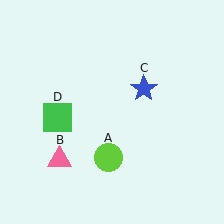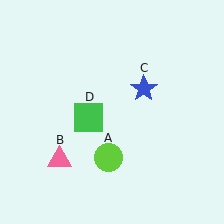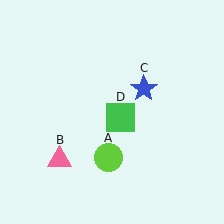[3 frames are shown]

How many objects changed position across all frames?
1 object changed position: green square (object D).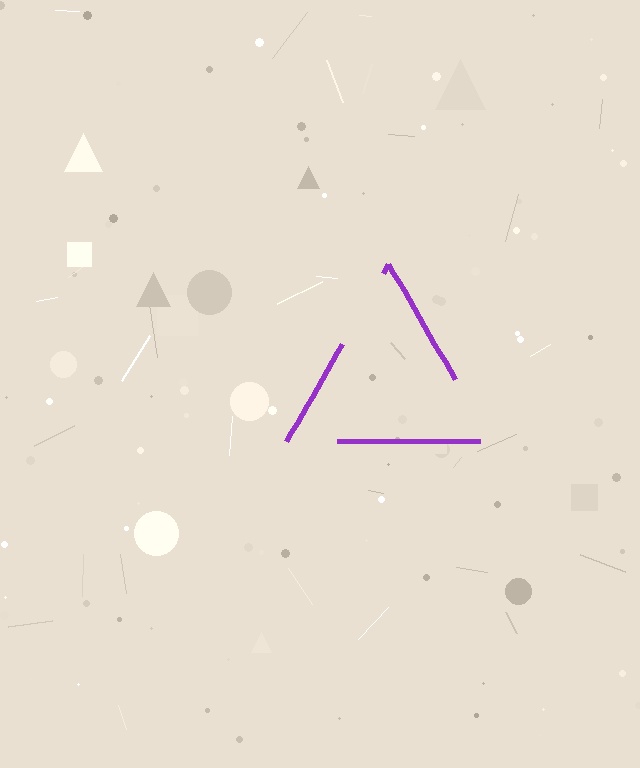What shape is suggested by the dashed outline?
The dashed outline suggests a triangle.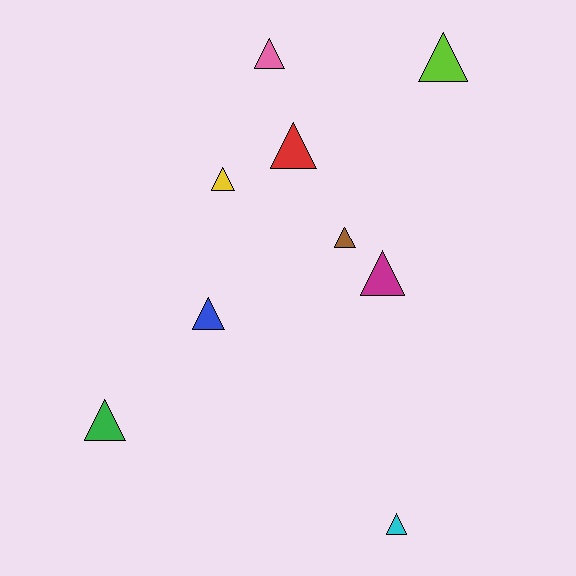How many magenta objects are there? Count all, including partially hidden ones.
There is 1 magenta object.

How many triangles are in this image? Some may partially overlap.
There are 9 triangles.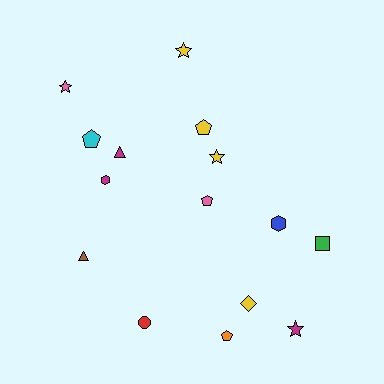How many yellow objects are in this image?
There are 4 yellow objects.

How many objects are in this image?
There are 15 objects.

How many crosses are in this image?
There are no crosses.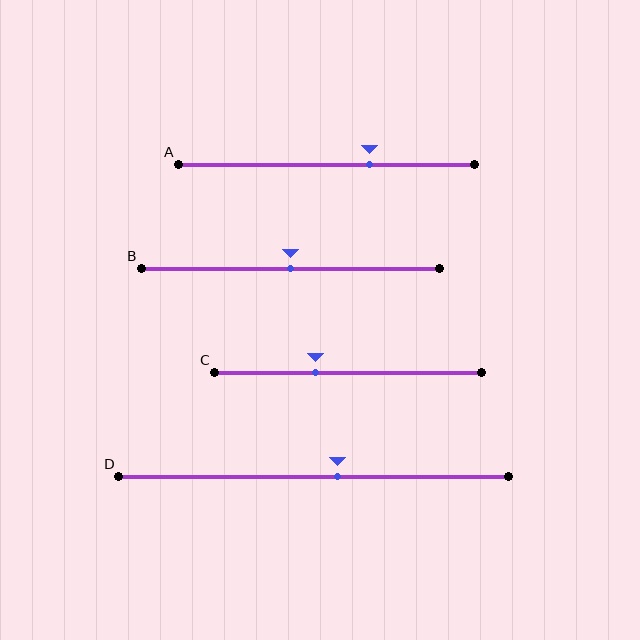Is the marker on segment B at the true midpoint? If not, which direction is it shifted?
Yes, the marker on segment B is at the true midpoint.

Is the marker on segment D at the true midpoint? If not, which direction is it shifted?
No, the marker on segment D is shifted to the right by about 6% of the segment length.